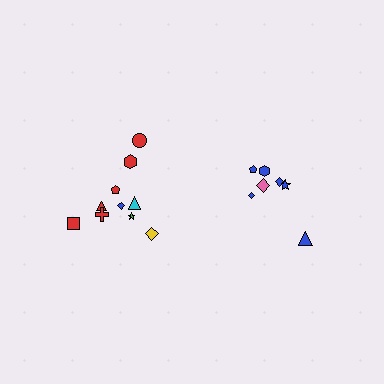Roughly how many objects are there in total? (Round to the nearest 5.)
Roughly 15 objects in total.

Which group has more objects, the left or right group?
The left group.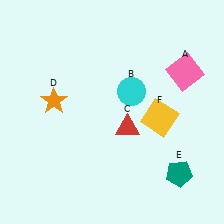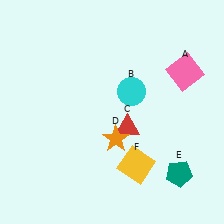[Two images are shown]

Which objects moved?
The objects that moved are: the orange star (D), the yellow square (F).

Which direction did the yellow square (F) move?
The yellow square (F) moved down.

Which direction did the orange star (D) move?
The orange star (D) moved right.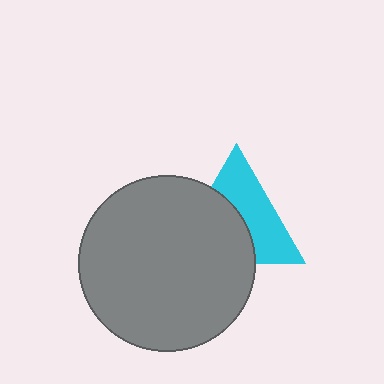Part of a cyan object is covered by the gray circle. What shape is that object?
It is a triangle.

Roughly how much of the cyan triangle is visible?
About half of it is visible (roughly 51%).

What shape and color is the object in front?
The object in front is a gray circle.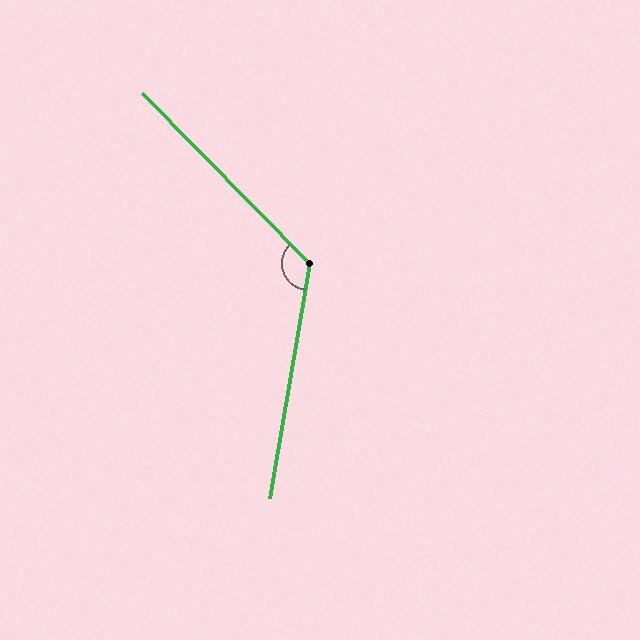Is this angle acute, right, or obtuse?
It is obtuse.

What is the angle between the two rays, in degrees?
Approximately 126 degrees.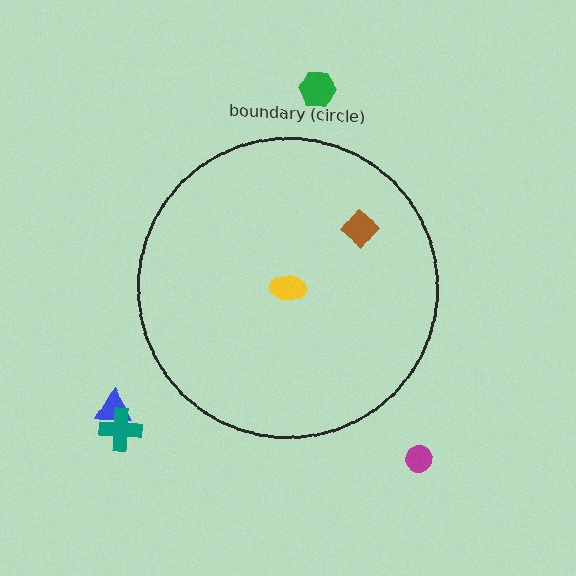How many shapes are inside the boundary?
2 inside, 4 outside.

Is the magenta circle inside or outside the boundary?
Outside.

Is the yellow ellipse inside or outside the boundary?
Inside.